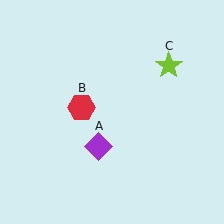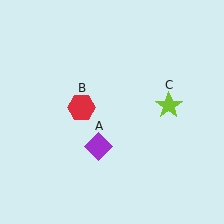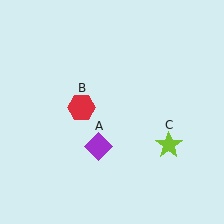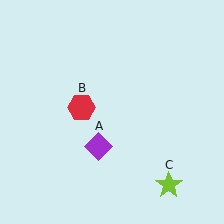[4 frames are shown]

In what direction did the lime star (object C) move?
The lime star (object C) moved down.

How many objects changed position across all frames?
1 object changed position: lime star (object C).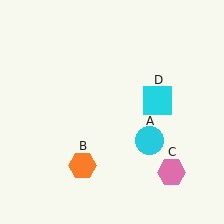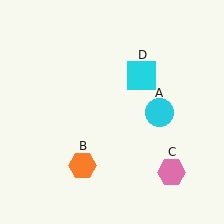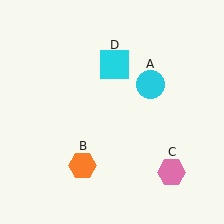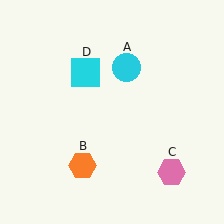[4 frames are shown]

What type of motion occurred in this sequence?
The cyan circle (object A), cyan square (object D) rotated counterclockwise around the center of the scene.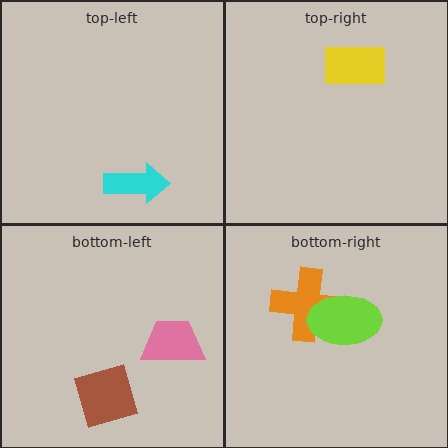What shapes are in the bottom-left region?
The brown square, the pink trapezoid.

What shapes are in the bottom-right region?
The orange cross, the lime ellipse.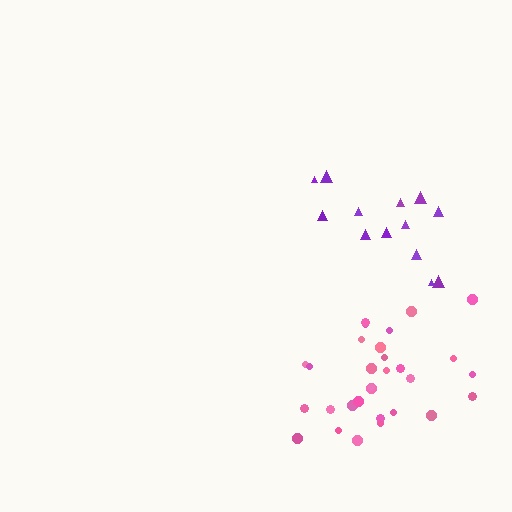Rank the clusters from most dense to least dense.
pink, purple.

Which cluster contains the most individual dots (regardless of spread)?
Pink (30).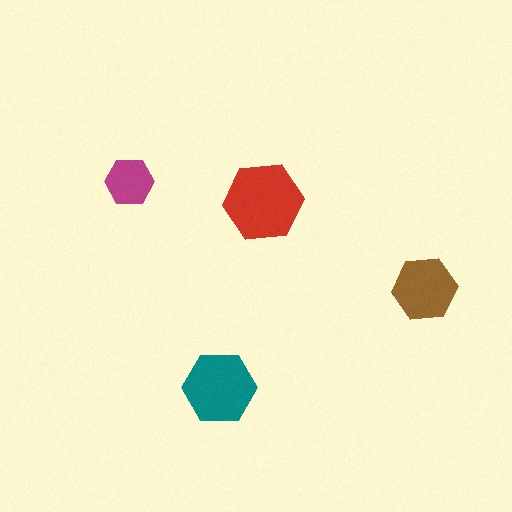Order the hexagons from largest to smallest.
the red one, the teal one, the brown one, the magenta one.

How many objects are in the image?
There are 4 objects in the image.